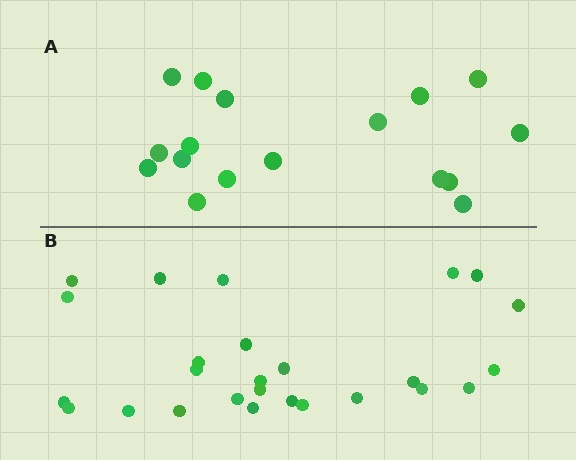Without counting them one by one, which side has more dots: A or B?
Region B (the bottom region) has more dots.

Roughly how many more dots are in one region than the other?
Region B has roughly 8 or so more dots than region A.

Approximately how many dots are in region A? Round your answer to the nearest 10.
About 20 dots. (The exact count is 17, which rounds to 20.)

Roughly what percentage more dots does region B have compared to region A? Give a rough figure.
About 55% more.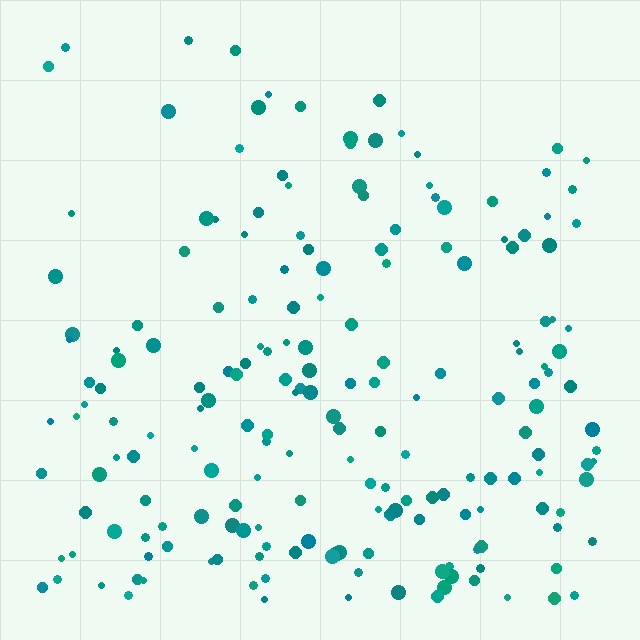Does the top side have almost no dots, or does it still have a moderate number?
Still a moderate number, just noticeably fewer than the bottom.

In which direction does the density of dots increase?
From top to bottom, with the bottom side densest.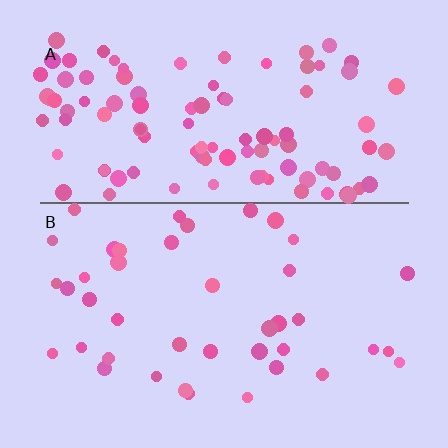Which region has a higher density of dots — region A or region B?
A (the top).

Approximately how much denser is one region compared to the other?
Approximately 2.5× — region A over region B.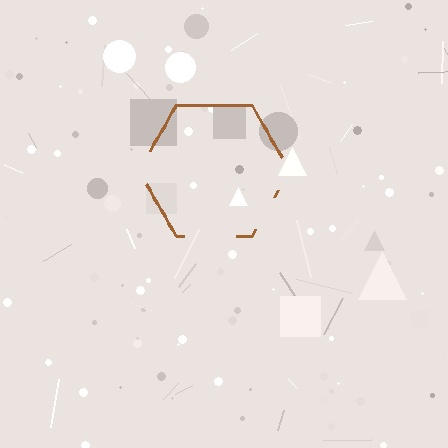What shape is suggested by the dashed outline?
The dashed outline suggests a hexagon.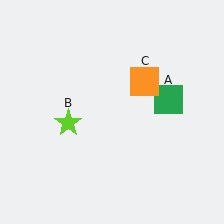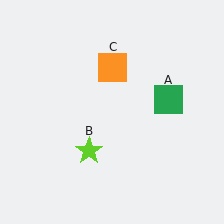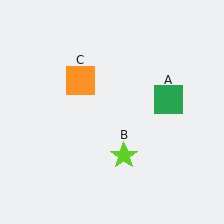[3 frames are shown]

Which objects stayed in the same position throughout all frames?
Green square (object A) remained stationary.